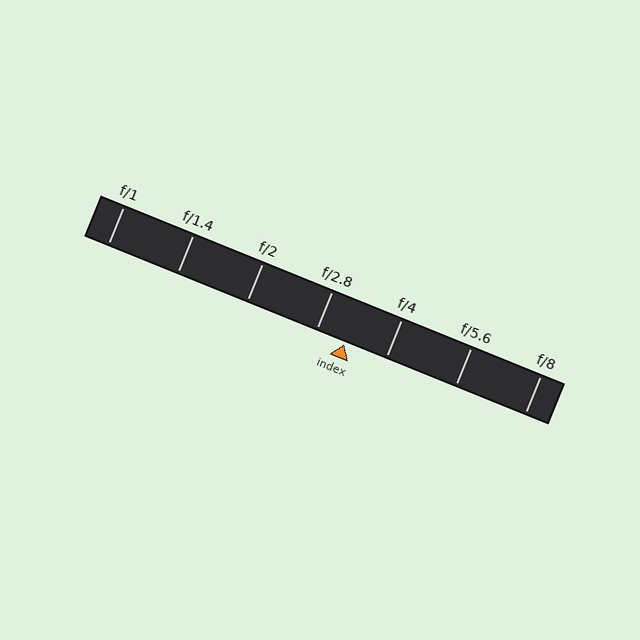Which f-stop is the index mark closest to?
The index mark is closest to f/2.8.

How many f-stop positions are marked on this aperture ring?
There are 7 f-stop positions marked.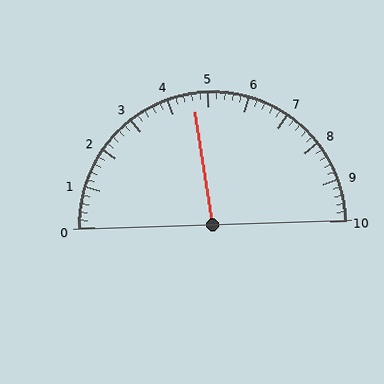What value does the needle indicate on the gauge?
The needle indicates approximately 4.6.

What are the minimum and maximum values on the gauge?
The gauge ranges from 0 to 10.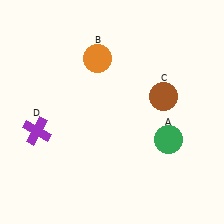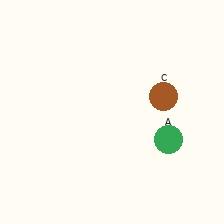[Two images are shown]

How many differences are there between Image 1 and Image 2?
There are 2 differences between the two images.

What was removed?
The orange circle (B), the purple cross (D) were removed in Image 2.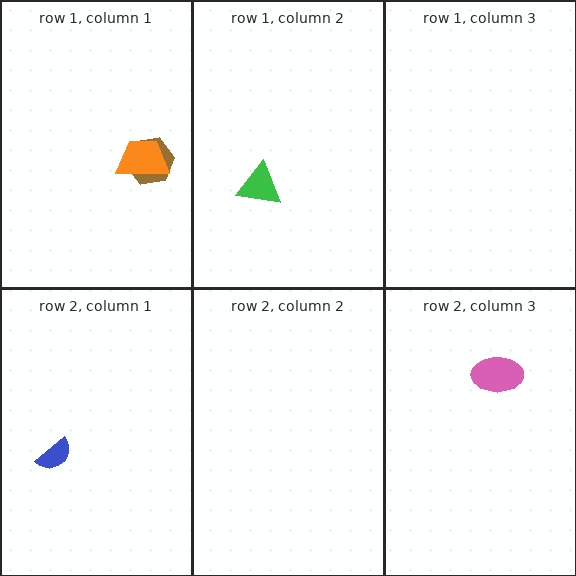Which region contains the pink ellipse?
The row 2, column 3 region.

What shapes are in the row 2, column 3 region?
The pink ellipse.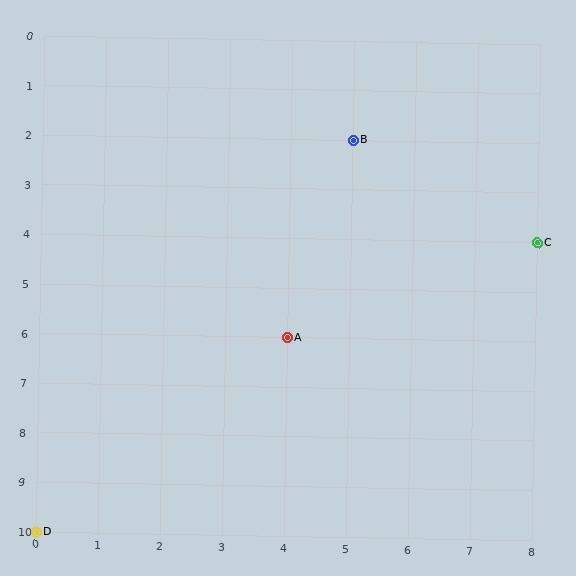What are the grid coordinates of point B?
Point B is at grid coordinates (5, 2).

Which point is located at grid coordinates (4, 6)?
Point A is at (4, 6).